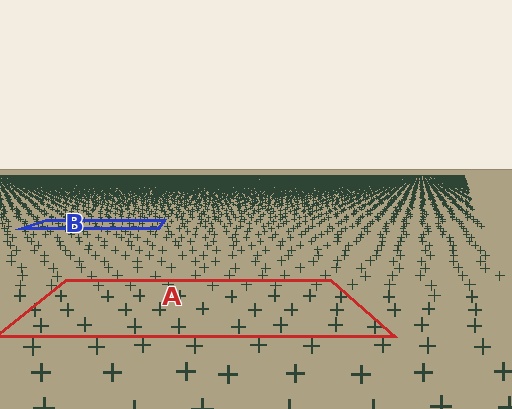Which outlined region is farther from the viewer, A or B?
Region B is farther from the viewer — the texture elements inside it appear smaller and more densely packed.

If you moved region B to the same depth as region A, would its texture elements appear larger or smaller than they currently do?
They would appear larger. At a closer depth, the same texture elements are projected at a bigger on-screen size.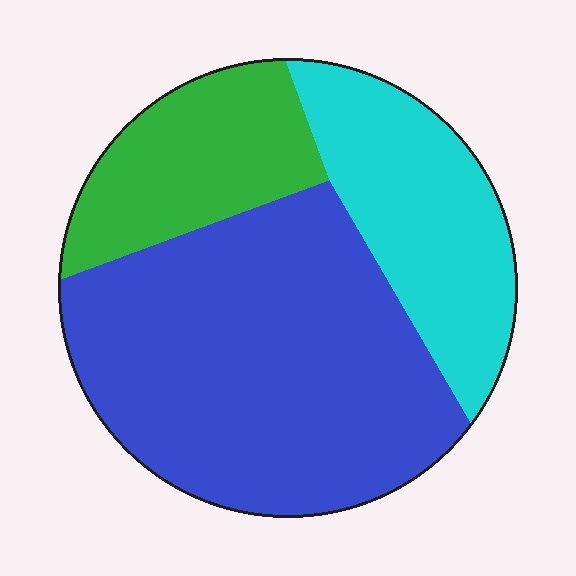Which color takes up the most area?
Blue, at roughly 55%.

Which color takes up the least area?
Green, at roughly 20%.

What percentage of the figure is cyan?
Cyan covers about 25% of the figure.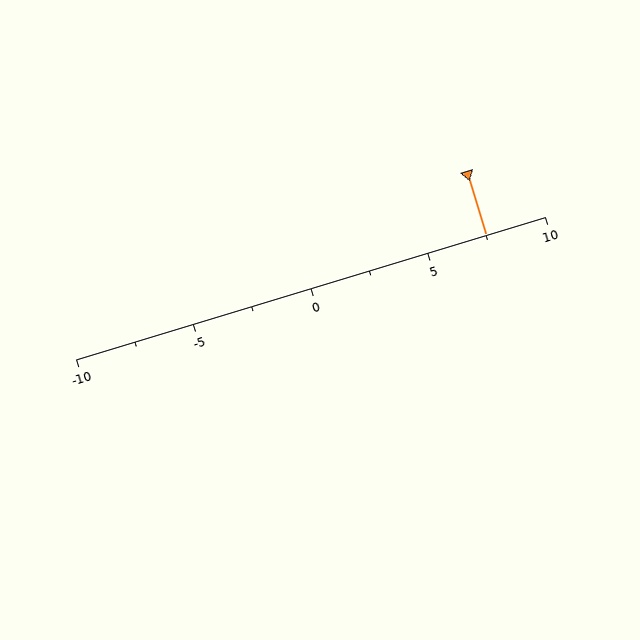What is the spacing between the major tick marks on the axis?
The major ticks are spaced 5 apart.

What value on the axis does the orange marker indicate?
The marker indicates approximately 7.5.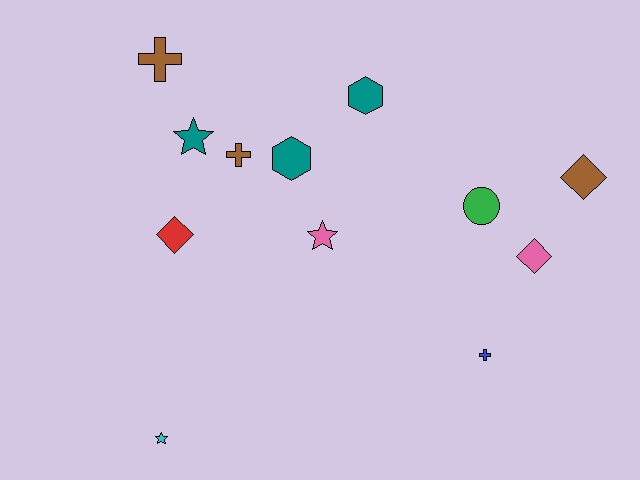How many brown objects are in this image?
There are 3 brown objects.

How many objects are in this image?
There are 12 objects.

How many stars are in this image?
There are 3 stars.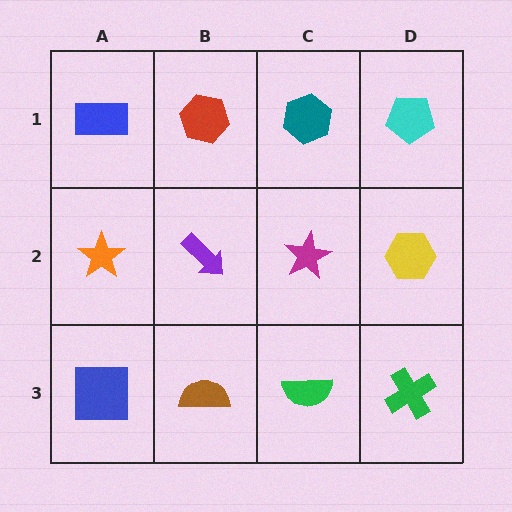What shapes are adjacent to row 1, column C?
A magenta star (row 2, column C), a red hexagon (row 1, column B), a cyan pentagon (row 1, column D).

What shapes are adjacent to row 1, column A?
An orange star (row 2, column A), a red hexagon (row 1, column B).